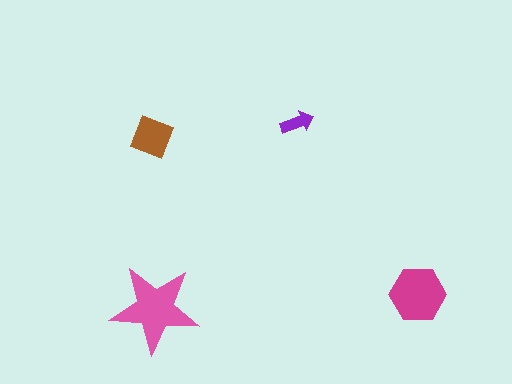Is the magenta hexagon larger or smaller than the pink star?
Smaller.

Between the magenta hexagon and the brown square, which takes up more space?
The magenta hexagon.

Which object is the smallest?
The purple arrow.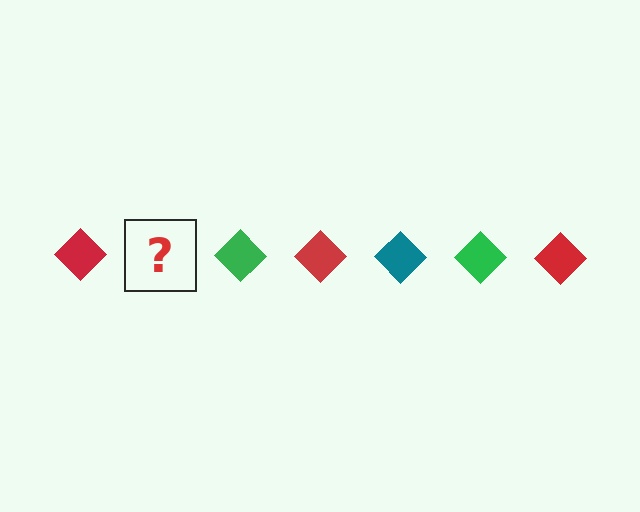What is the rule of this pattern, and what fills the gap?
The rule is that the pattern cycles through red, teal, green diamonds. The gap should be filled with a teal diamond.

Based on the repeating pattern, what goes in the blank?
The blank should be a teal diamond.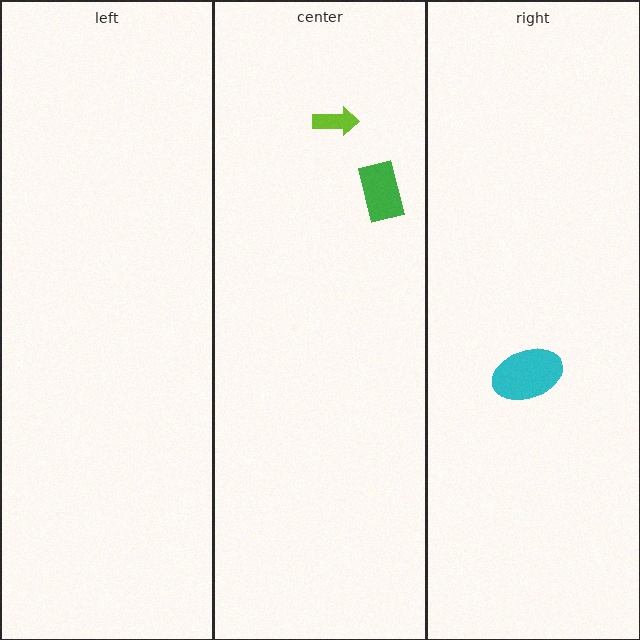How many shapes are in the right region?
1.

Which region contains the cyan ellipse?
The right region.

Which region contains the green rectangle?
The center region.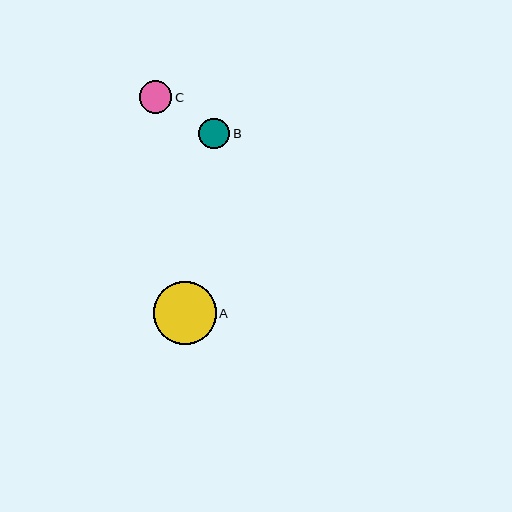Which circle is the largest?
Circle A is the largest with a size of approximately 63 pixels.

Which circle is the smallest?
Circle B is the smallest with a size of approximately 31 pixels.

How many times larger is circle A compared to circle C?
Circle A is approximately 1.9 times the size of circle C.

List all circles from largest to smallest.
From largest to smallest: A, C, B.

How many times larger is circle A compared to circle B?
Circle A is approximately 2.1 times the size of circle B.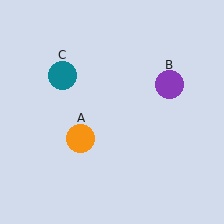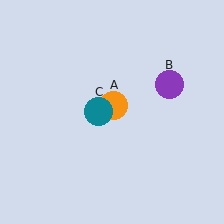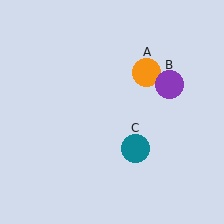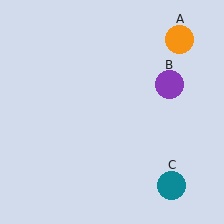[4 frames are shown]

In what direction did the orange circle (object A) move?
The orange circle (object A) moved up and to the right.